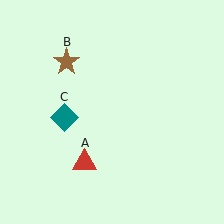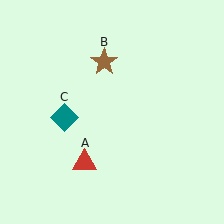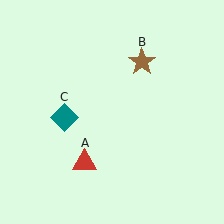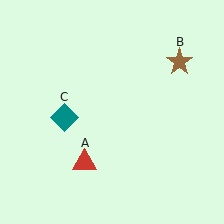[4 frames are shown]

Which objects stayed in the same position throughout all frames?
Red triangle (object A) and teal diamond (object C) remained stationary.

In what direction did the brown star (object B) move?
The brown star (object B) moved right.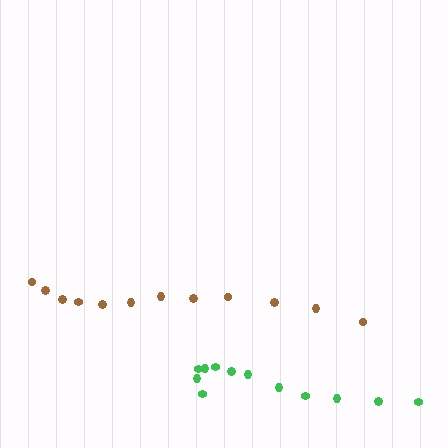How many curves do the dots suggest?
There are 2 distinct paths.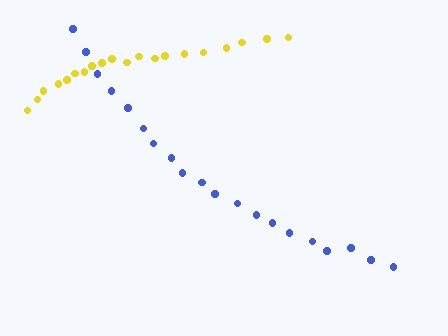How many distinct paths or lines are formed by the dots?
There are 2 distinct paths.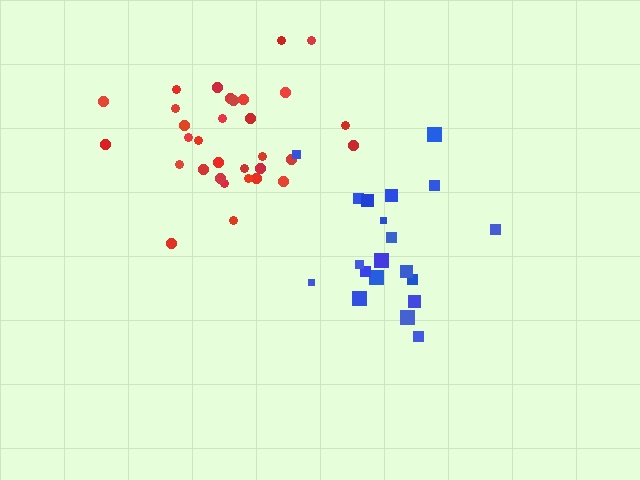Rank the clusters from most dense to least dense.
red, blue.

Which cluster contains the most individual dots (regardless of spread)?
Red (32).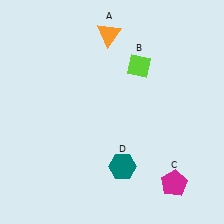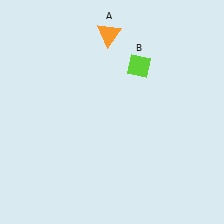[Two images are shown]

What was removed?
The teal hexagon (D), the magenta pentagon (C) were removed in Image 2.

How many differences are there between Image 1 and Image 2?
There are 2 differences between the two images.